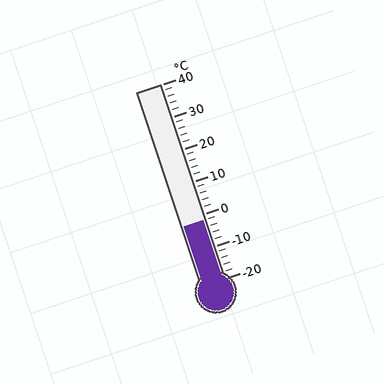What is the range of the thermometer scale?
The thermometer scale ranges from -20°C to 40°C.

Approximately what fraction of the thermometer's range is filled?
The thermometer is filled to approximately 30% of its range.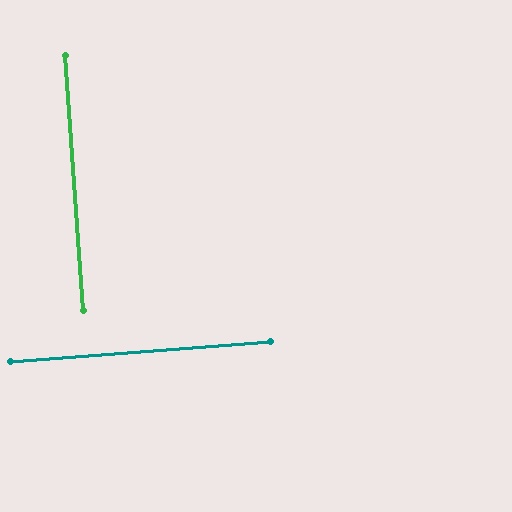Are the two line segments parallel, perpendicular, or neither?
Perpendicular — they meet at approximately 90°.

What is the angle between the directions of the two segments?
Approximately 90 degrees.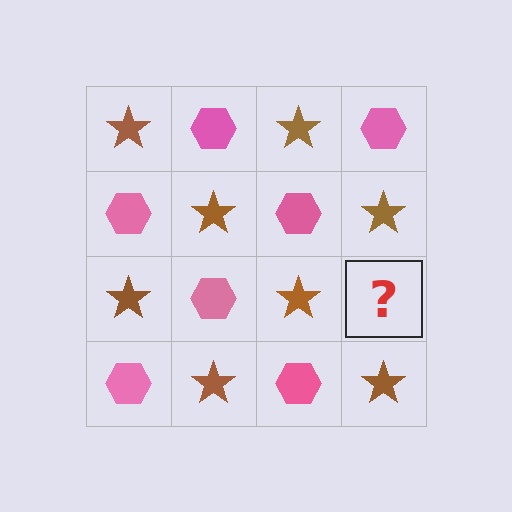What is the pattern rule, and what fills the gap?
The rule is that it alternates brown star and pink hexagon in a checkerboard pattern. The gap should be filled with a pink hexagon.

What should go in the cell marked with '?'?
The missing cell should contain a pink hexagon.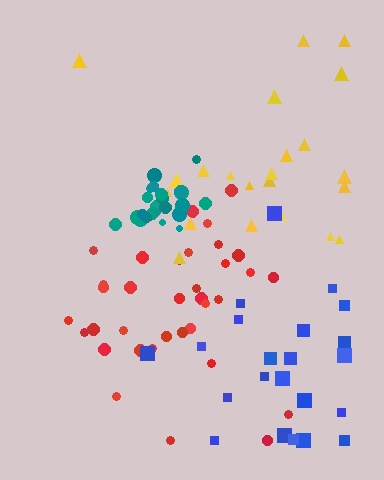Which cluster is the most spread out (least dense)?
Yellow.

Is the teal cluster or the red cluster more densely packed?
Teal.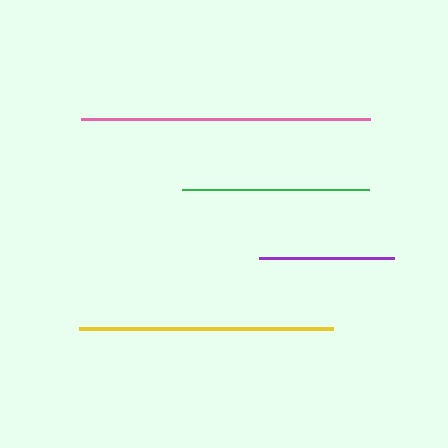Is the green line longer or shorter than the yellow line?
The yellow line is longer than the green line.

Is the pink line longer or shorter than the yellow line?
The pink line is longer than the yellow line.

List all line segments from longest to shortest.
From longest to shortest: pink, yellow, green, purple.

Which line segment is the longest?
The pink line is the longest at approximately 289 pixels.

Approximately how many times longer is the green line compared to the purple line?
The green line is approximately 1.4 times the length of the purple line.